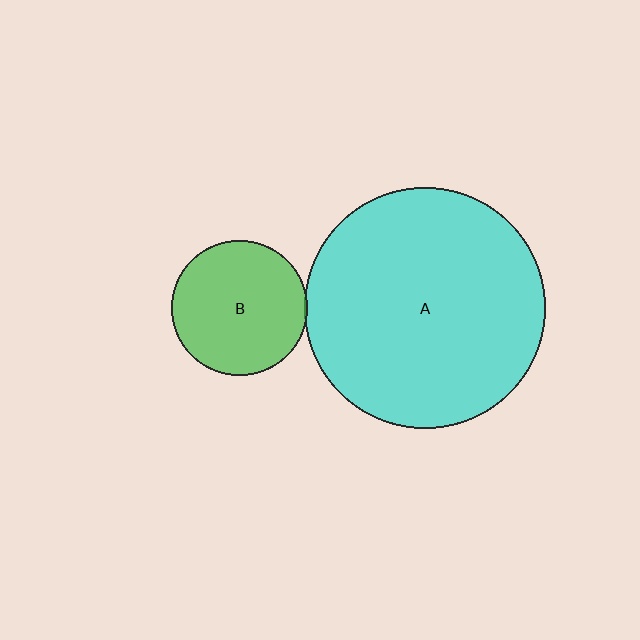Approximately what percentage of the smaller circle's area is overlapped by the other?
Approximately 5%.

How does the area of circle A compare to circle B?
Approximately 3.2 times.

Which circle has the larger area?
Circle A (cyan).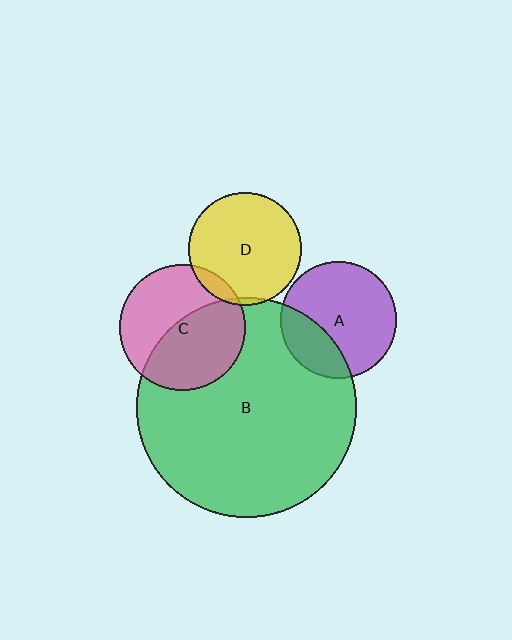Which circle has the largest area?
Circle B (green).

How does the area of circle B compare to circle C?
Approximately 3.1 times.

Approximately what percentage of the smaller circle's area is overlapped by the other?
Approximately 5%.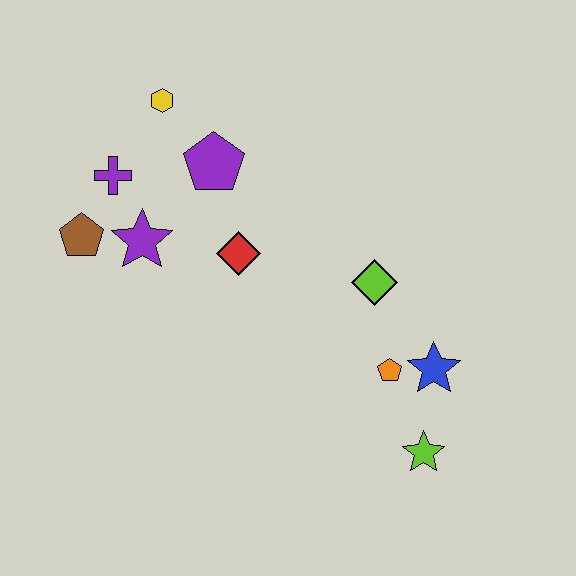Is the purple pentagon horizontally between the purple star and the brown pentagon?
No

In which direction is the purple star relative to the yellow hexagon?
The purple star is below the yellow hexagon.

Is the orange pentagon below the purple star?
Yes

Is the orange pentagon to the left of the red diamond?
No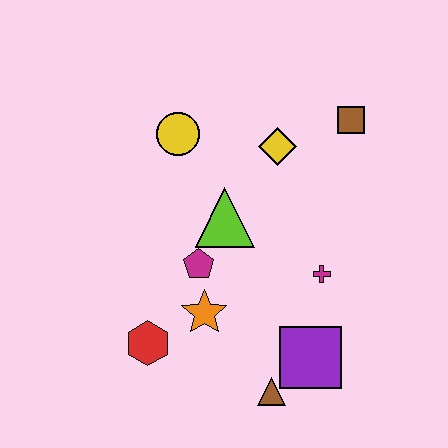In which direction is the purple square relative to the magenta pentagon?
The purple square is to the right of the magenta pentagon.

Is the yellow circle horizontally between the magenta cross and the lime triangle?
No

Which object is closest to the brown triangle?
The purple square is closest to the brown triangle.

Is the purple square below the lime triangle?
Yes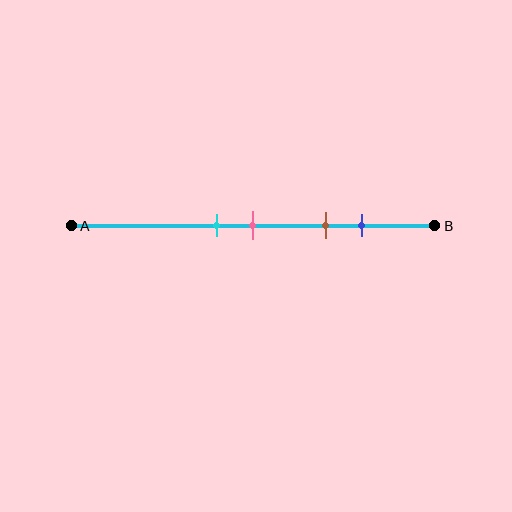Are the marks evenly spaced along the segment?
No, the marks are not evenly spaced.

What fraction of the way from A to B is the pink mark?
The pink mark is approximately 50% (0.5) of the way from A to B.